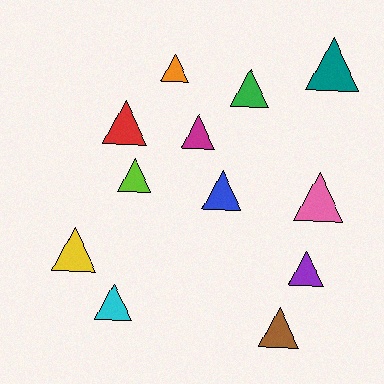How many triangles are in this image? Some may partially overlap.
There are 12 triangles.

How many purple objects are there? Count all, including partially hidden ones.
There is 1 purple object.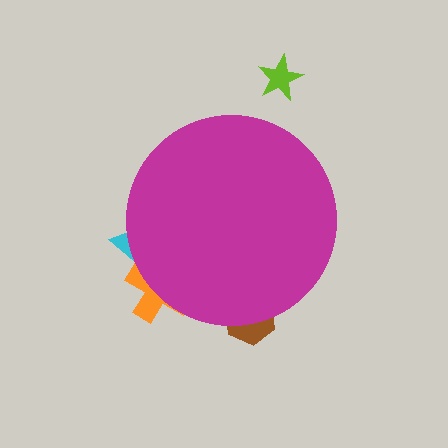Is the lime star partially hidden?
No, the lime star is fully visible.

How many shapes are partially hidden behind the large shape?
3 shapes are partially hidden.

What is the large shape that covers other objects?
A magenta circle.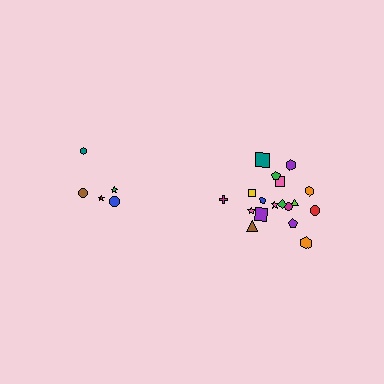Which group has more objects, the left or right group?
The right group.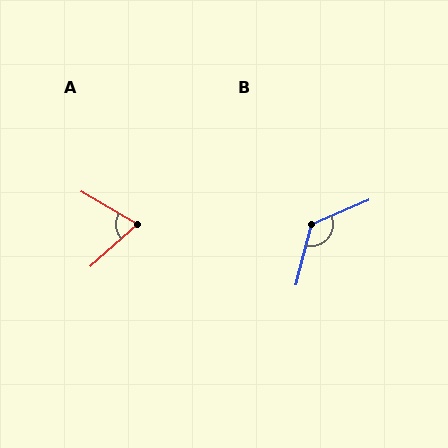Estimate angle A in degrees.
Approximately 73 degrees.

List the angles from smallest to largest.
A (73°), B (127°).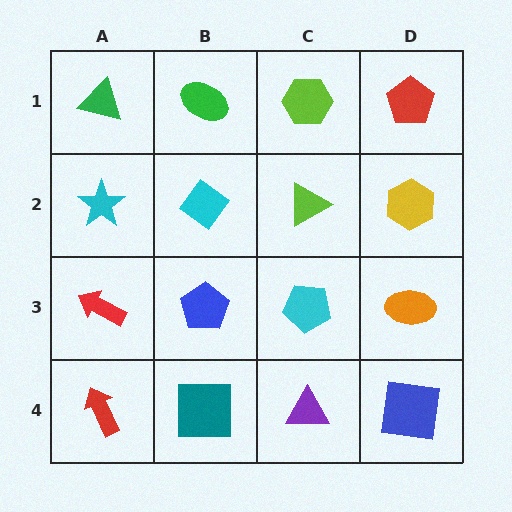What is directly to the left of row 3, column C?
A blue pentagon.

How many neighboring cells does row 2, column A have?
3.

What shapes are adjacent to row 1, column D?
A yellow hexagon (row 2, column D), a lime hexagon (row 1, column C).